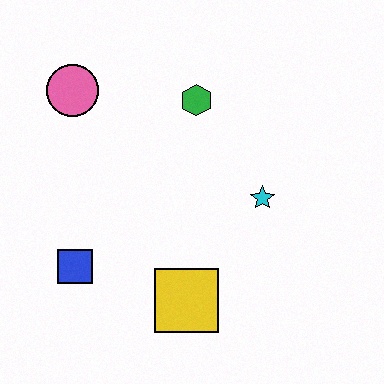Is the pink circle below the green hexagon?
No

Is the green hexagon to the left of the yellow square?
No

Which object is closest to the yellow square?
The blue square is closest to the yellow square.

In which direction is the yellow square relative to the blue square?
The yellow square is to the right of the blue square.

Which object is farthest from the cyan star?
The pink circle is farthest from the cyan star.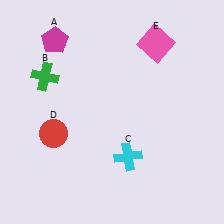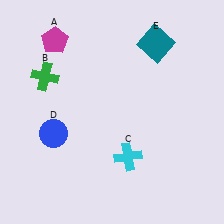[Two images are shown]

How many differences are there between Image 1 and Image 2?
There are 2 differences between the two images.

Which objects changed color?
D changed from red to blue. E changed from pink to teal.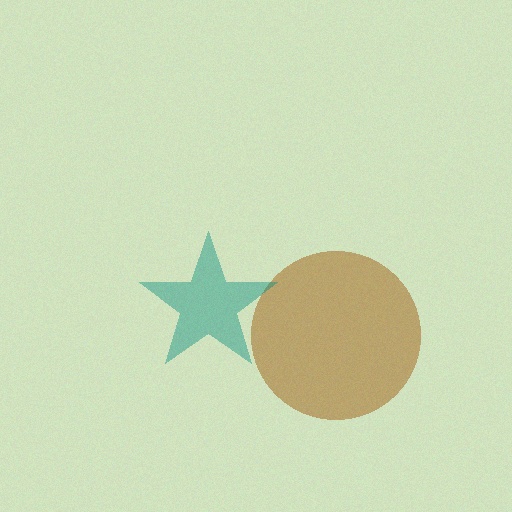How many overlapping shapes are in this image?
There are 2 overlapping shapes in the image.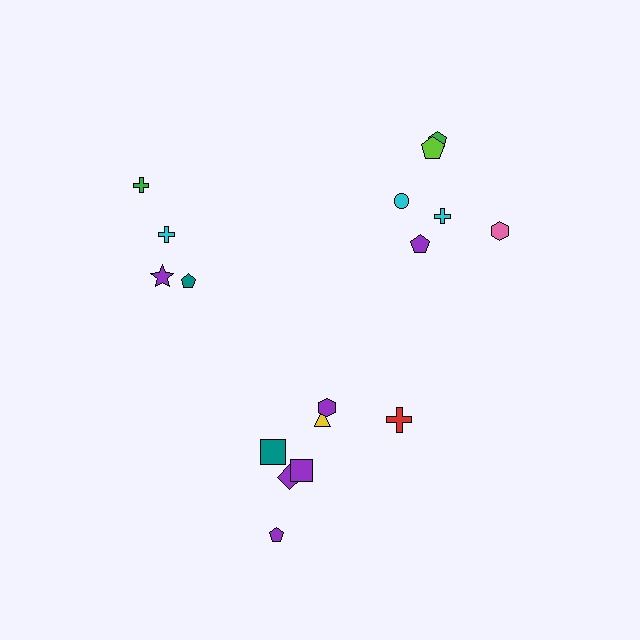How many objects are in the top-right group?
There are 6 objects.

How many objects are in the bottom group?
There are 7 objects.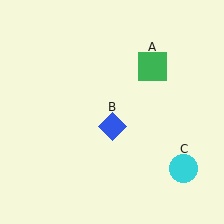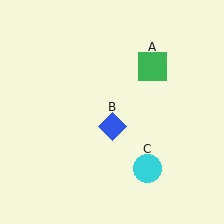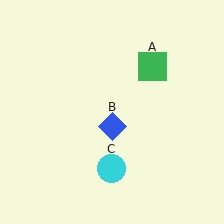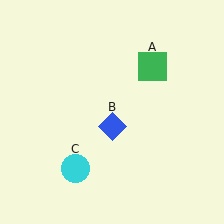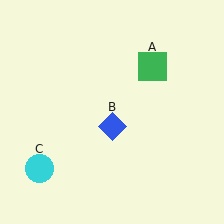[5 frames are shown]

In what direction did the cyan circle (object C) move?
The cyan circle (object C) moved left.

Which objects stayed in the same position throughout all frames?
Green square (object A) and blue diamond (object B) remained stationary.